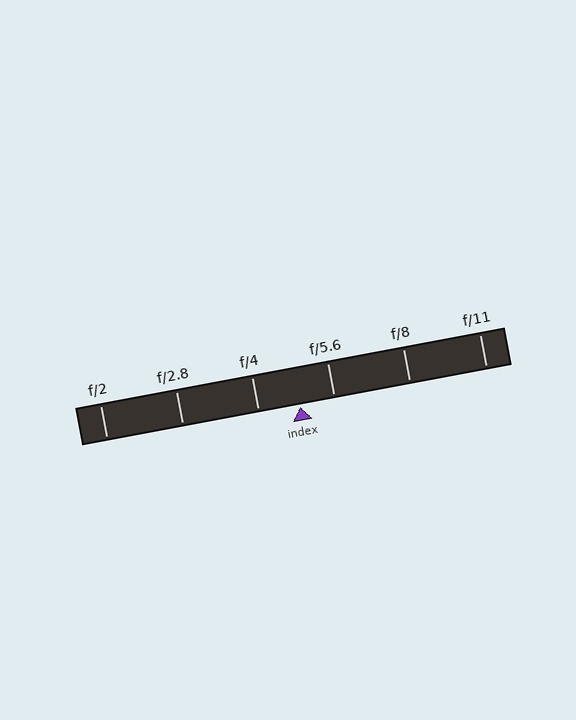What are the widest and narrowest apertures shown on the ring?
The widest aperture shown is f/2 and the narrowest is f/11.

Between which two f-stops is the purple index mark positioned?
The index mark is between f/4 and f/5.6.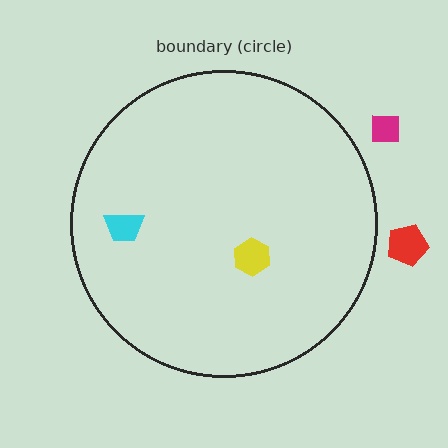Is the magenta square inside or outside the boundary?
Outside.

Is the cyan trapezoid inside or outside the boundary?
Inside.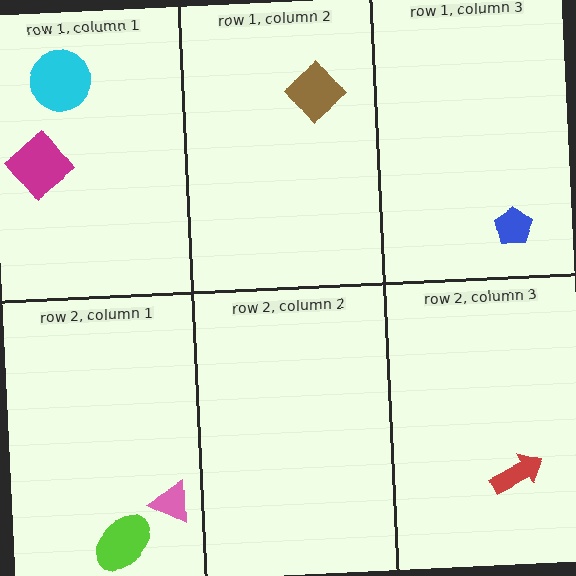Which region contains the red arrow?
The row 2, column 3 region.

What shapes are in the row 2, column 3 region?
The red arrow.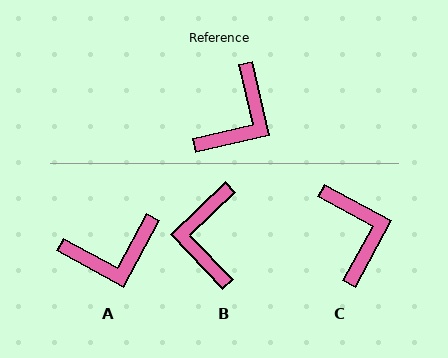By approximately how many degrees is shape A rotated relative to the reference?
Approximately 41 degrees clockwise.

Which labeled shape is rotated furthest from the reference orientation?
B, about 149 degrees away.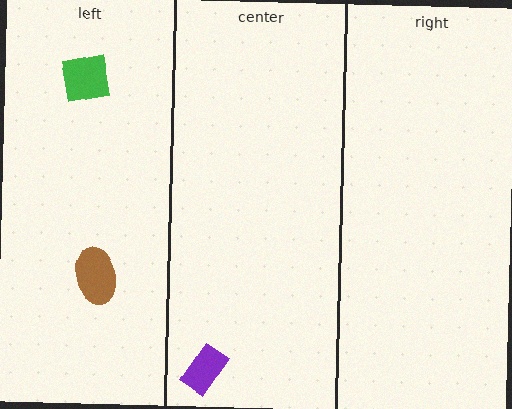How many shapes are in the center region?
1.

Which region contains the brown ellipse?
The left region.